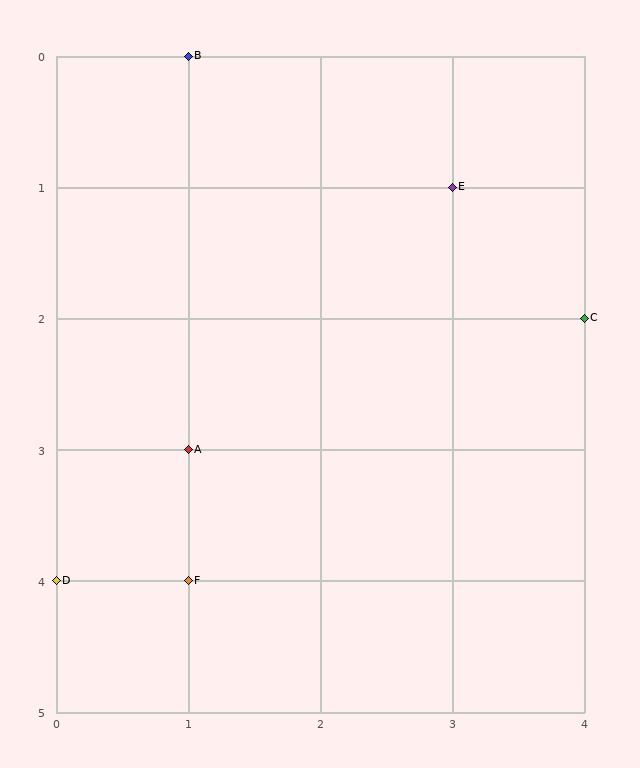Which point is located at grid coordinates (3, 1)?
Point E is at (3, 1).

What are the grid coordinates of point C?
Point C is at grid coordinates (4, 2).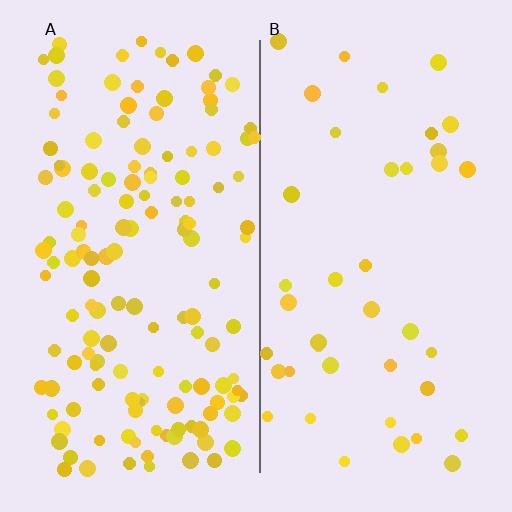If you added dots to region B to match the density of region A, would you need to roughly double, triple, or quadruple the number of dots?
Approximately quadruple.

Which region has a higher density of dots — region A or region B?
A (the left).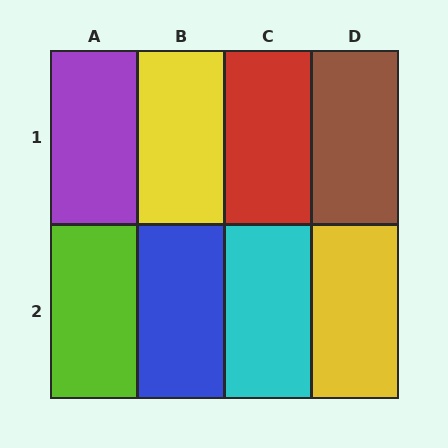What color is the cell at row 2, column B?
Blue.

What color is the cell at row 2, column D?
Yellow.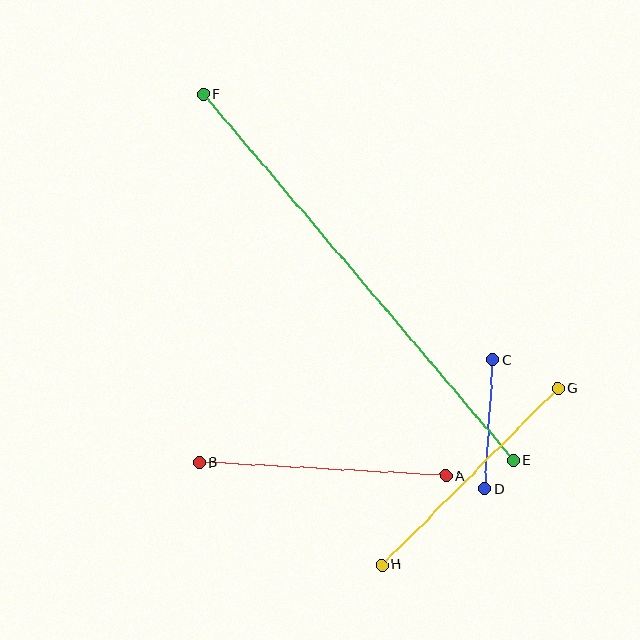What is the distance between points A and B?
The distance is approximately 247 pixels.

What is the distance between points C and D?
The distance is approximately 130 pixels.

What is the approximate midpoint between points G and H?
The midpoint is at approximately (470, 477) pixels.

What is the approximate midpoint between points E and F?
The midpoint is at approximately (358, 277) pixels.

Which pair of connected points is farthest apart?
Points E and F are farthest apart.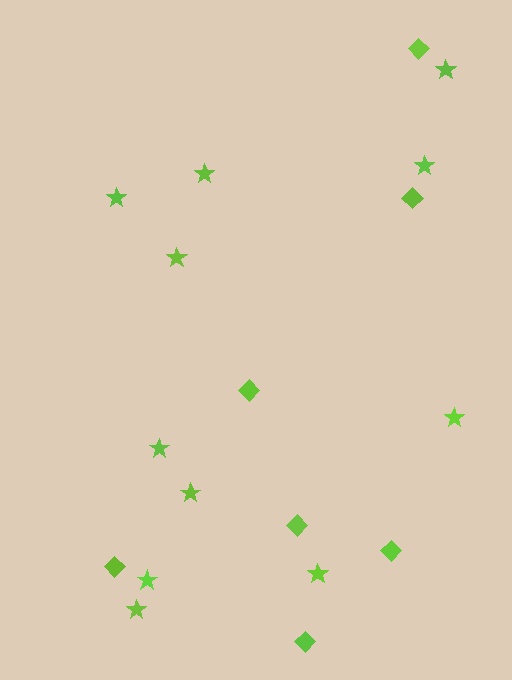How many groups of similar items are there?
There are 2 groups: one group of stars (11) and one group of diamonds (7).